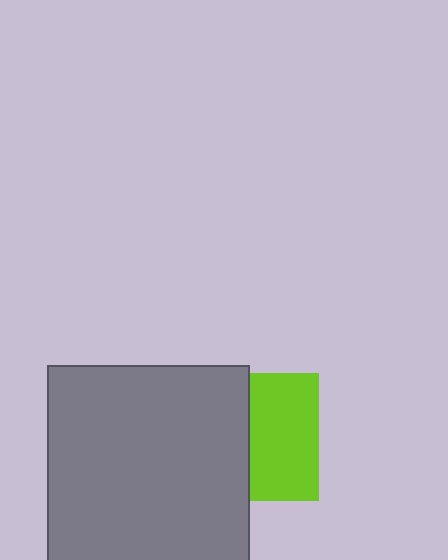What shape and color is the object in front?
The object in front is a gray rectangle.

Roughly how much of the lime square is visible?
About half of it is visible (roughly 55%).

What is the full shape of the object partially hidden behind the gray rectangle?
The partially hidden object is a lime square.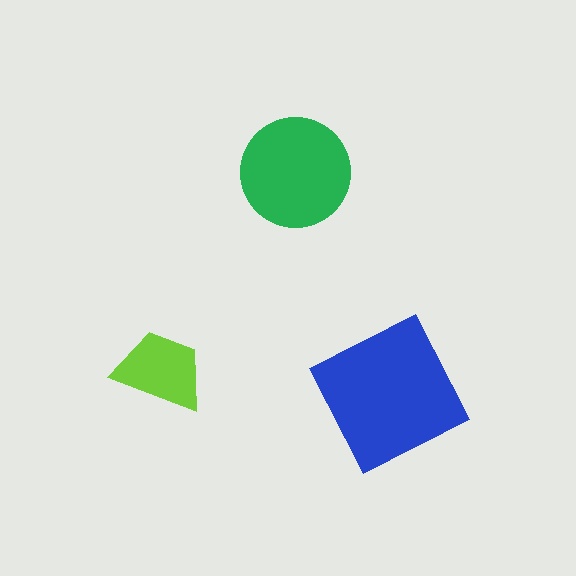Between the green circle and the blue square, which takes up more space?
The blue square.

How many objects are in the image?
There are 3 objects in the image.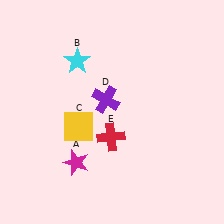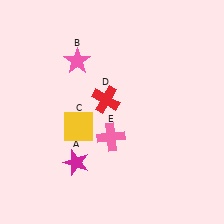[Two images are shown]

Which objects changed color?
B changed from cyan to pink. D changed from purple to red. E changed from red to pink.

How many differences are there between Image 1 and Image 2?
There are 3 differences between the two images.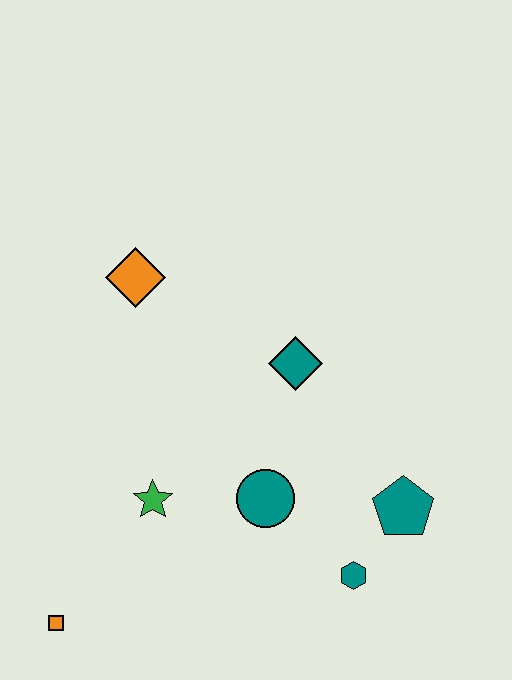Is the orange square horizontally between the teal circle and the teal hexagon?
No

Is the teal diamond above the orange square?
Yes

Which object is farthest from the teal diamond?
The orange square is farthest from the teal diamond.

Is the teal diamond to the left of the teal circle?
No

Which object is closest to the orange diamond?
The teal diamond is closest to the orange diamond.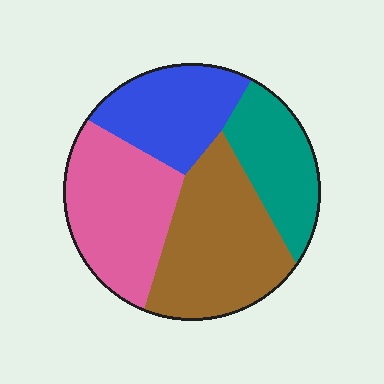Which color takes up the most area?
Brown, at roughly 30%.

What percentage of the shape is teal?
Teal covers about 20% of the shape.